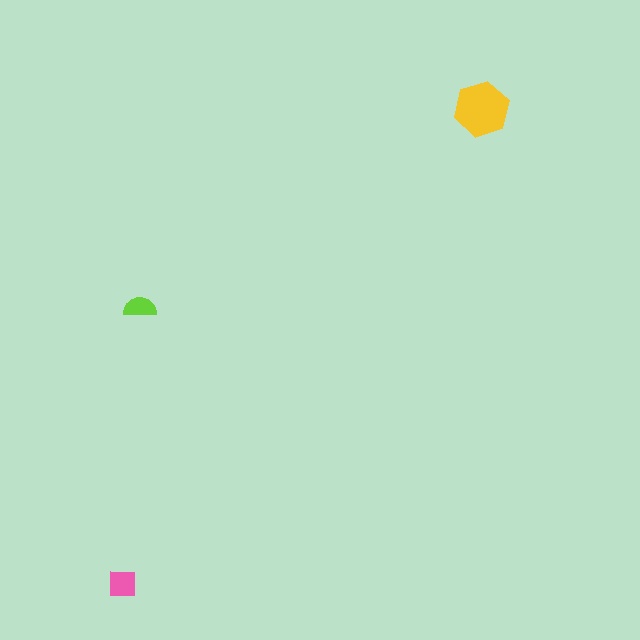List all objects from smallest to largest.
The lime semicircle, the pink square, the yellow hexagon.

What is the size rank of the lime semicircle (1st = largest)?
3rd.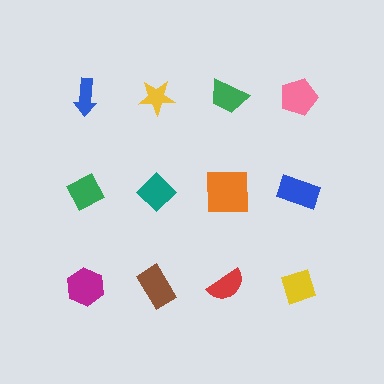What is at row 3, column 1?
A magenta hexagon.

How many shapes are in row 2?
4 shapes.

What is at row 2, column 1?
A green diamond.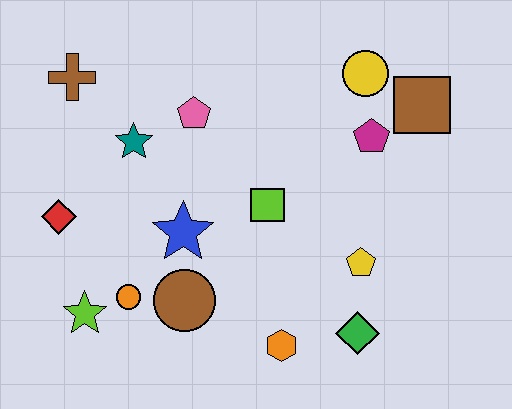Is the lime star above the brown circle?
No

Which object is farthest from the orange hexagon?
The brown cross is farthest from the orange hexagon.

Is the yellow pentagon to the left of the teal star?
No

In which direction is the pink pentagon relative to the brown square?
The pink pentagon is to the left of the brown square.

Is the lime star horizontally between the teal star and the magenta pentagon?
No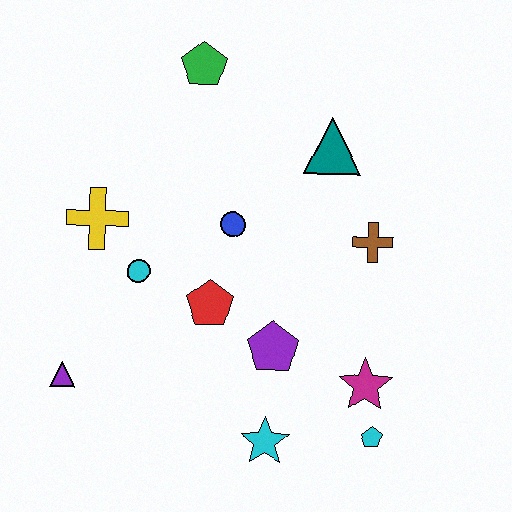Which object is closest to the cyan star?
The purple pentagon is closest to the cyan star.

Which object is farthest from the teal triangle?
The purple triangle is farthest from the teal triangle.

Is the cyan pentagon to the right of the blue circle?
Yes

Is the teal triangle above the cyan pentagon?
Yes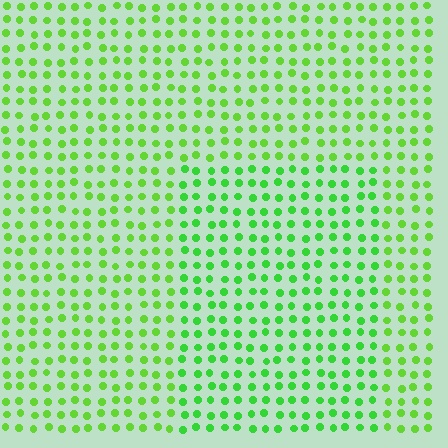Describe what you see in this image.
The image is filled with small lime elements in a uniform arrangement. A rectangle-shaped region is visible where the elements are tinted to a slightly different hue, forming a subtle color boundary.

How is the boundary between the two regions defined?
The boundary is defined purely by a slight shift in hue (about 18 degrees). Spacing, size, and orientation are identical on both sides.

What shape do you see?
I see a rectangle.